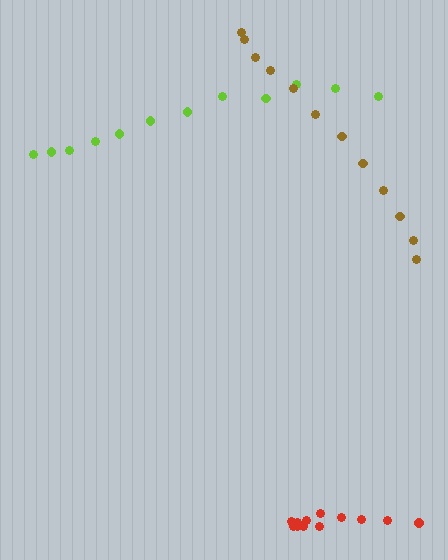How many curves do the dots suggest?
There are 3 distinct paths.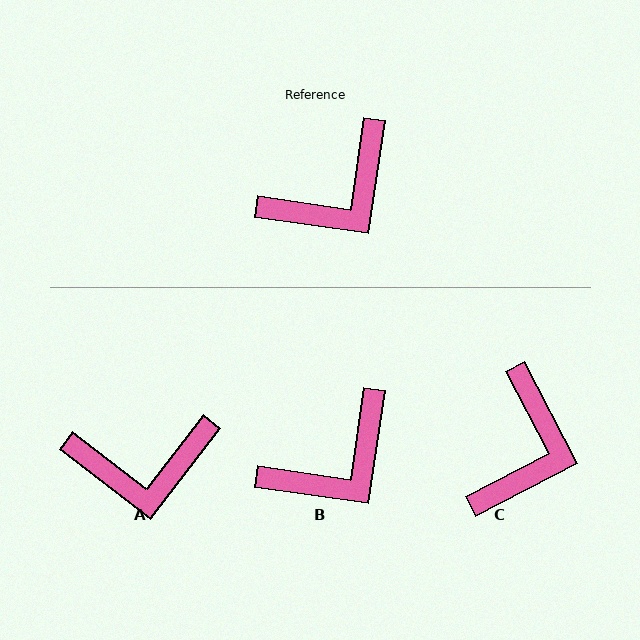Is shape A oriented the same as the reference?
No, it is off by about 29 degrees.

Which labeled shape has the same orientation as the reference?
B.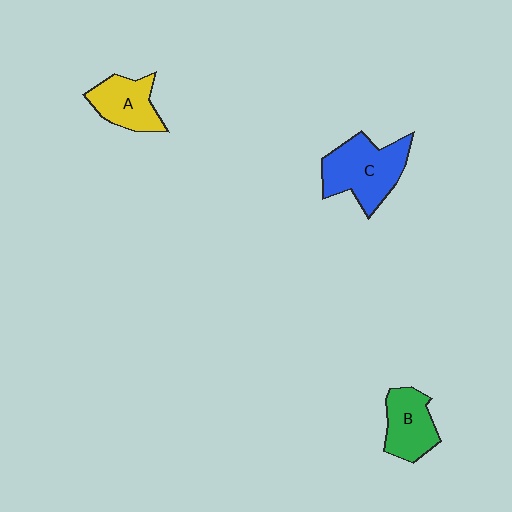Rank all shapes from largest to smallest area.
From largest to smallest: C (blue), B (green), A (yellow).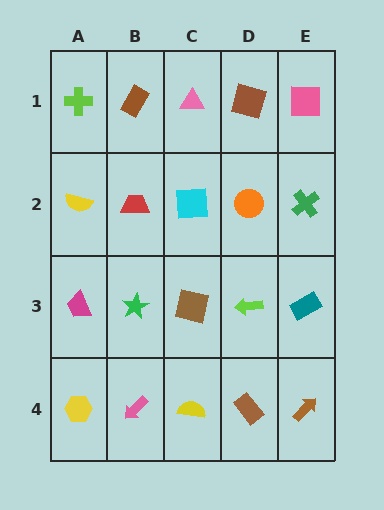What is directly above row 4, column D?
A lime arrow.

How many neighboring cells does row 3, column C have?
4.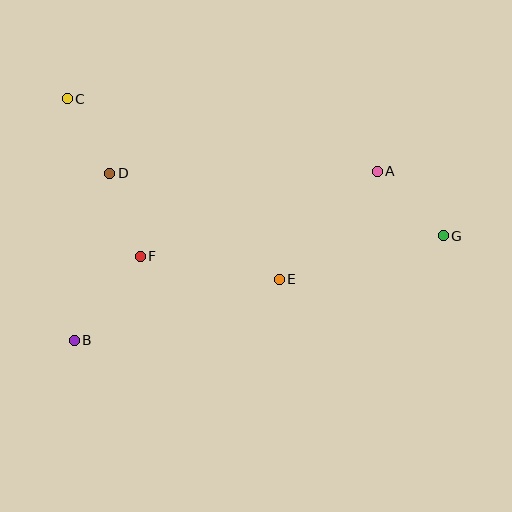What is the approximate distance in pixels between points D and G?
The distance between D and G is approximately 339 pixels.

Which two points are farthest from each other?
Points C and G are farthest from each other.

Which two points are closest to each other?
Points C and D are closest to each other.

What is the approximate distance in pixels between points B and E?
The distance between B and E is approximately 214 pixels.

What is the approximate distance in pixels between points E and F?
The distance between E and F is approximately 141 pixels.